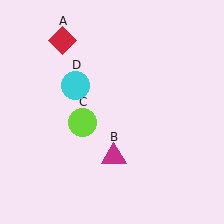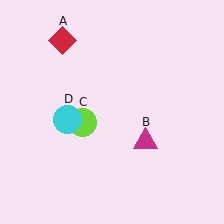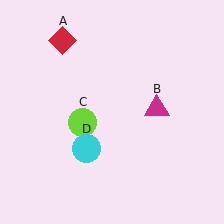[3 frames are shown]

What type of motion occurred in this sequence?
The magenta triangle (object B), cyan circle (object D) rotated counterclockwise around the center of the scene.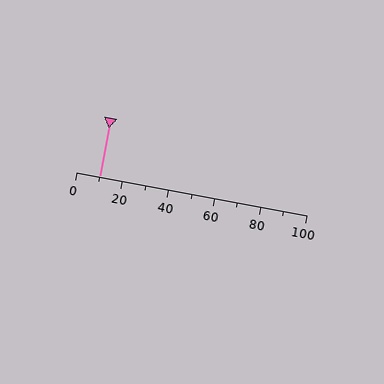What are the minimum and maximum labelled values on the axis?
The axis runs from 0 to 100.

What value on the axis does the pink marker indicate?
The marker indicates approximately 10.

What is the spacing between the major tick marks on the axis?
The major ticks are spaced 20 apart.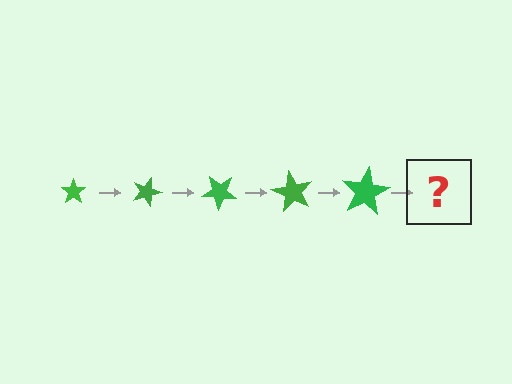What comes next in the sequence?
The next element should be a star, larger than the previous one and rotated 100 degrees from the start.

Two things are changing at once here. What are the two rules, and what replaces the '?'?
The two rules are that the star grows larger each step and it rotates 20 degrees each step. The '?' should be a star, larger than the previous one and rotated 100 degrees from the start.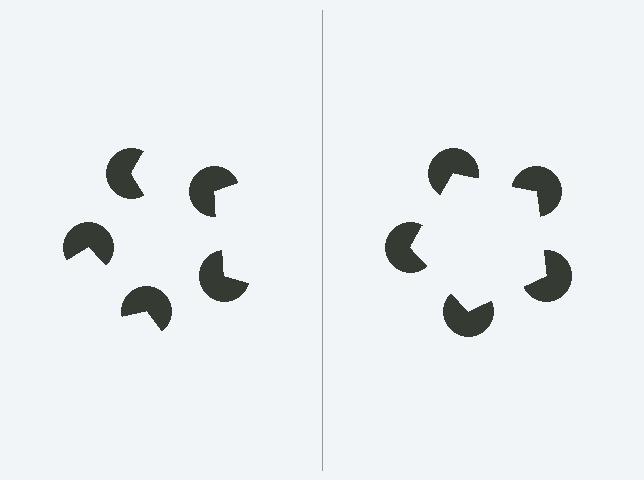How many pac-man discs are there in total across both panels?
10 — 5 on each side.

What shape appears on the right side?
An illusory pentagon.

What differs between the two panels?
The pac-man discs are positioned identically on both sides; only the wedge orientations differ. On the right they align to a pentagon; on the left they are misaligned.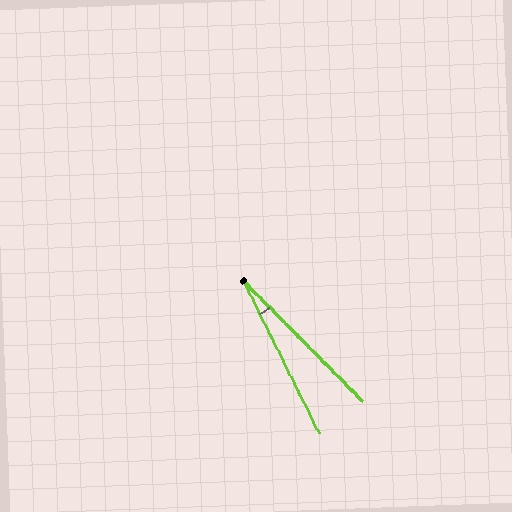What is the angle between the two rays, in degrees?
Approximately 18 degrees.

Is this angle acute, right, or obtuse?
It is acute.